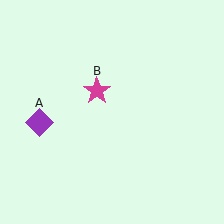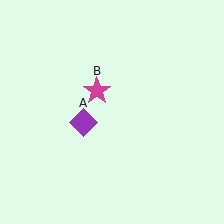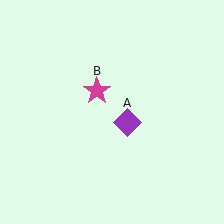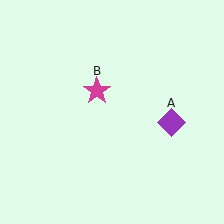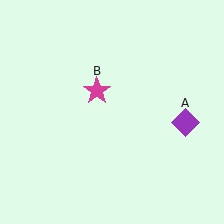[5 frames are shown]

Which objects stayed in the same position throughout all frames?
Magenta star (object B) remained stationary.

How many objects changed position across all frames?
1 object changed position: purple diamond (object A).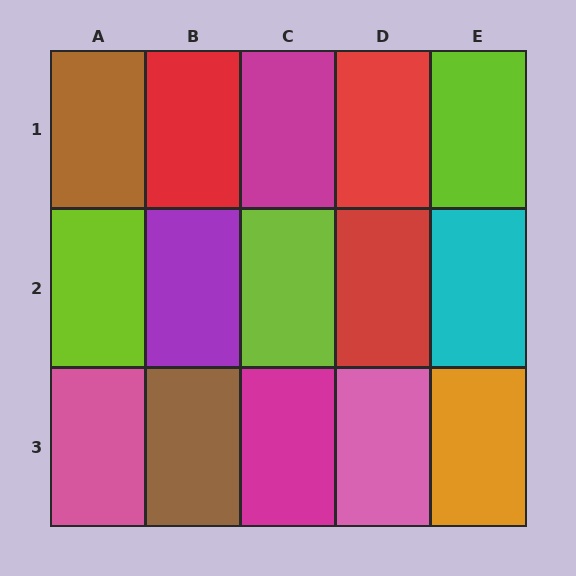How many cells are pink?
2 cells are pink.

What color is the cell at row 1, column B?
Red.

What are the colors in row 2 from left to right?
Lime, purple, lime, red, cyan.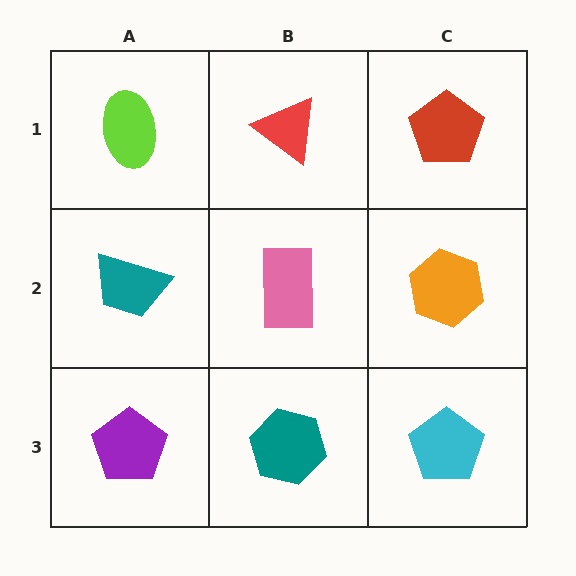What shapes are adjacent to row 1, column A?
A teal trapezoid (row 2, column A), a red triangle (row 1, column B).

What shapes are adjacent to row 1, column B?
A pink rectangle (row 2, column B), a lime ellipse (row 1, column A), a red pentagon (row 1, column C).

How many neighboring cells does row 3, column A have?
2.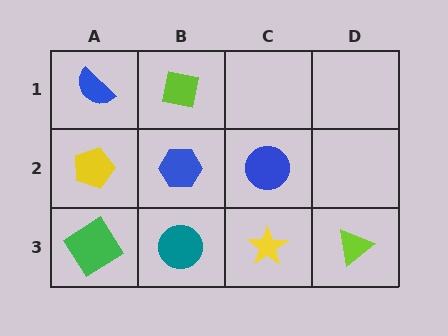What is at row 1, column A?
A blue semicircle.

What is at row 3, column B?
A teal circle.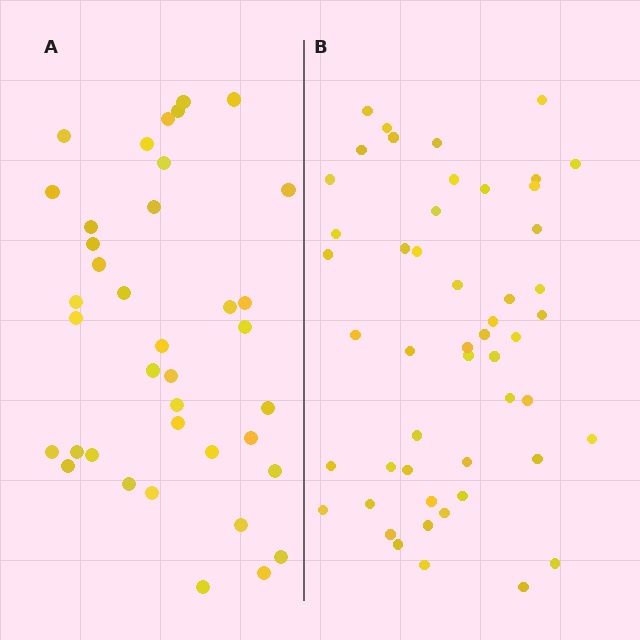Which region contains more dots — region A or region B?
Region B (the right region) has more dots.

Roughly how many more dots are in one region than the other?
Region B has roughly 12 or so more dots than region A.